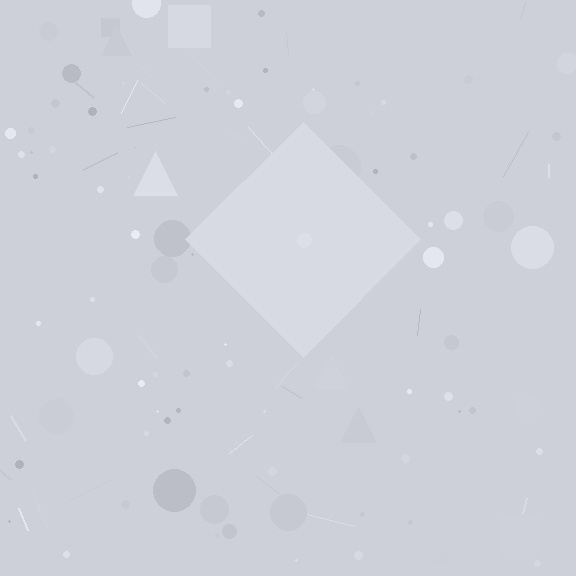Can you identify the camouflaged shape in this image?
The camouflaged shape is a diamond.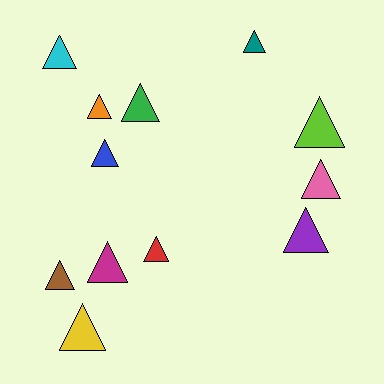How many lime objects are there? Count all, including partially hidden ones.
There is 1 lime object.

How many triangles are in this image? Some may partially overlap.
There are 12 triangles.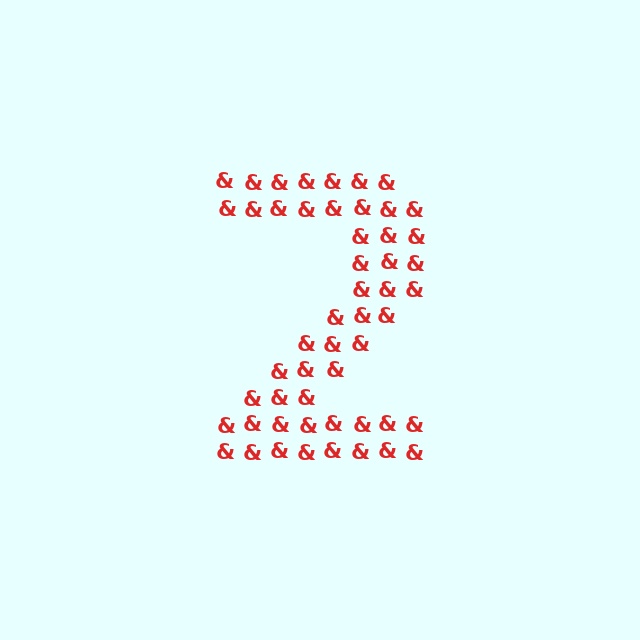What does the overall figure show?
The overall figure shows the digit 2.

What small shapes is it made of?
It is made of small ampersands.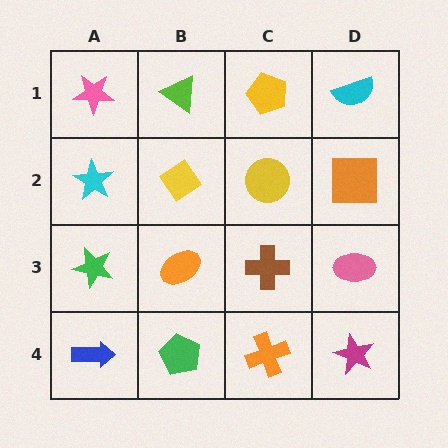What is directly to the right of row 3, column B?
A brown cross.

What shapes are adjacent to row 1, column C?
A yellow circle (row 2, column C), a lime triangle (row 1, column B), a cyan semicircle (row 1, column D).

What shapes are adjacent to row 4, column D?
A pink ellipse (row 3, column D), an orange cross (row 4, column C).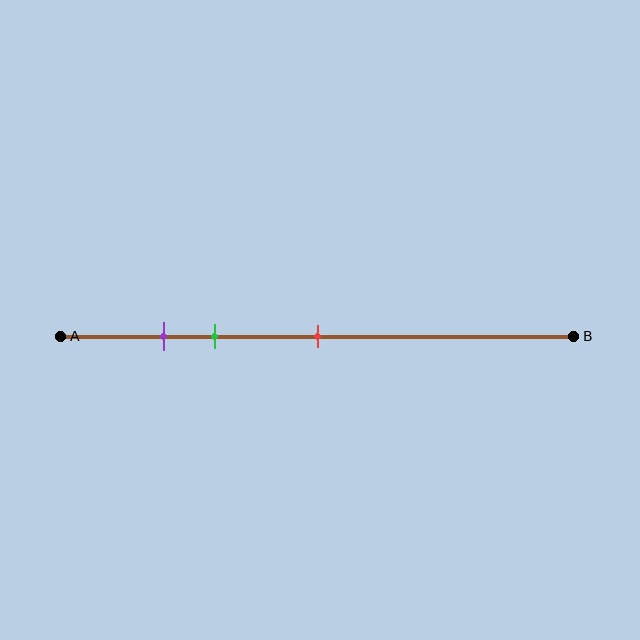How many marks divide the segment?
There are 3 marks dividing the segment.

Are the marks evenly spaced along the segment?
No, the marks are not evenly spaced.